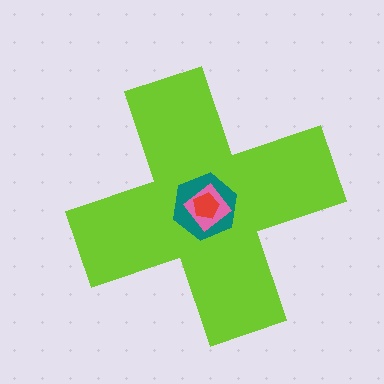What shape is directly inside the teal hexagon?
The pink diamond.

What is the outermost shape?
The lime cross.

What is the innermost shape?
The red pentagon.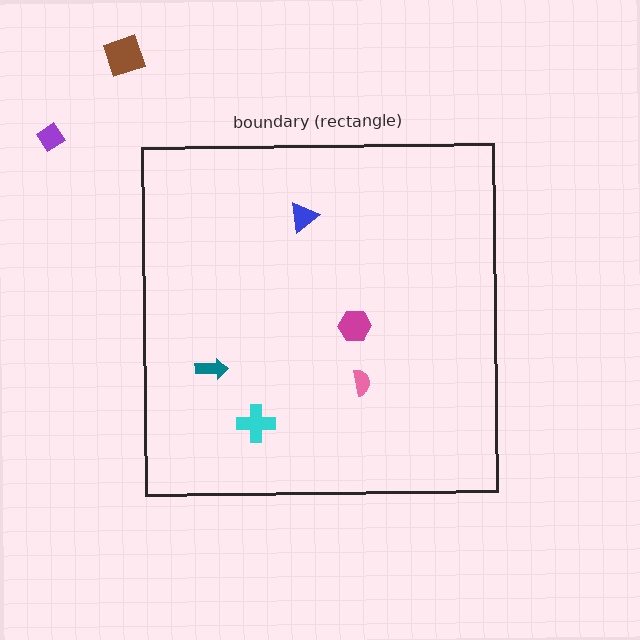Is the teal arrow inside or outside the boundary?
Inside.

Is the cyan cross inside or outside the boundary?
Inside.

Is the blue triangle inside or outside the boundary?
Inside.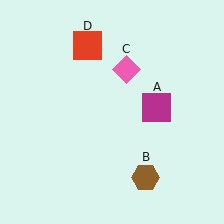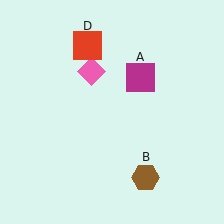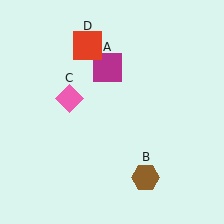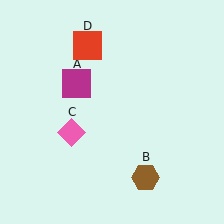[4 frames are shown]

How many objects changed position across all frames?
2 objects changed position: magenta square (object A), pink diamond (object C).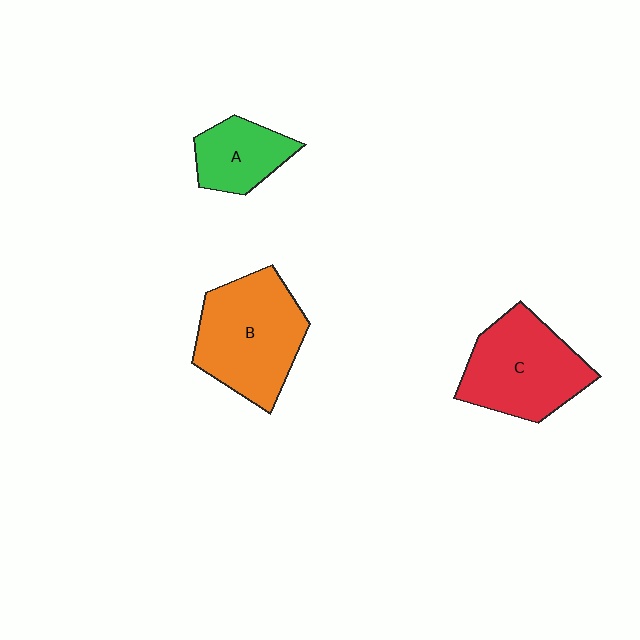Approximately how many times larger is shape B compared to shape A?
Approximately 1.9 times.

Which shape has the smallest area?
Shape A (green).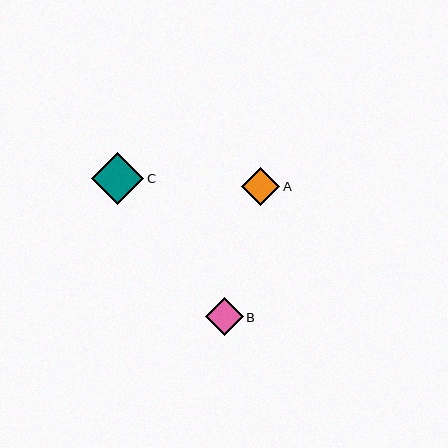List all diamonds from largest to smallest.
From largest to smallest: C, A, B.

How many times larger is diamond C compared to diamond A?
Diamond C is approximately 1.4 times the size of diamond A.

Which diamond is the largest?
Diamond C is the largest with a size of approximately 52 pixels.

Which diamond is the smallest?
Diamond B is the smallest with a size of approximately 37 pixels.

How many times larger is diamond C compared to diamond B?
Diamond C is approximately 1.4 times the size of diamond B.